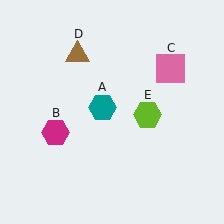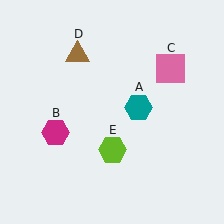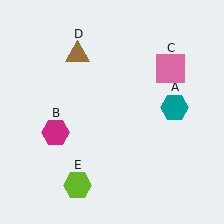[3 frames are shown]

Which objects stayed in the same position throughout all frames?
Magenta hexagon (object B) and pink square (object C) and brown triangle (object D) remained stationary.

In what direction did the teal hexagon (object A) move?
The teal hexagon (object A) moved right.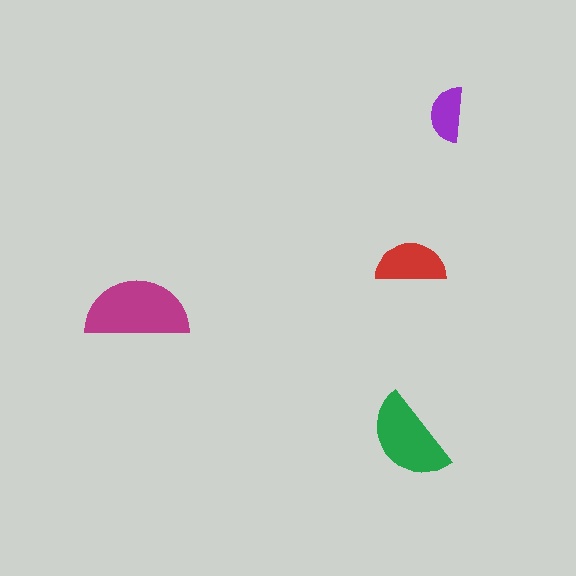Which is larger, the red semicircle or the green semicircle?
The green one.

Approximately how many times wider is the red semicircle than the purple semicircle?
About 1.5 times wider.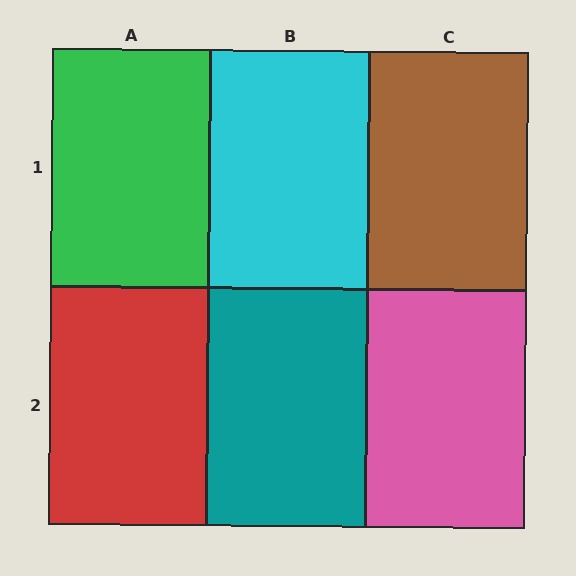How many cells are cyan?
1 cell is cyan.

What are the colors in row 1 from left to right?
Green, cyan, brown.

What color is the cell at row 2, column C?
Pink.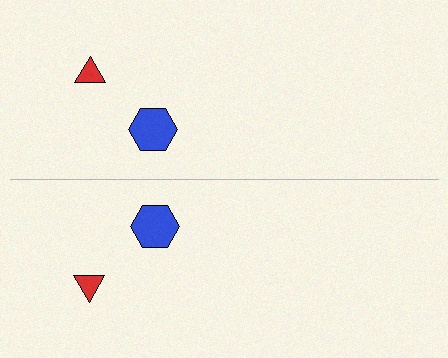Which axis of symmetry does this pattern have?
The pattern has a horizontal axis of symmetry running through the center of the image.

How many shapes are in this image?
There are 4 shapes in this image.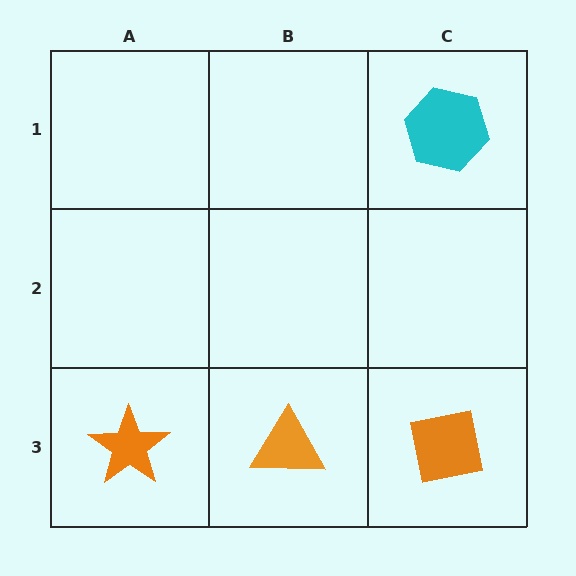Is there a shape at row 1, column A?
No, that cell is empty.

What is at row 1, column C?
A cyan hexagon.